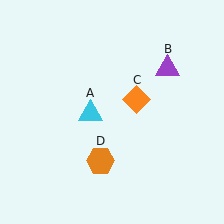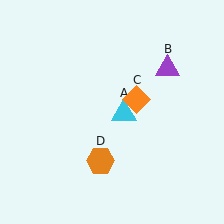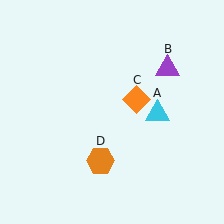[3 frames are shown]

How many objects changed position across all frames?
1 object changed position: cyan triangle (object A).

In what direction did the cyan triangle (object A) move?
The cyan triangle (object A) moved right.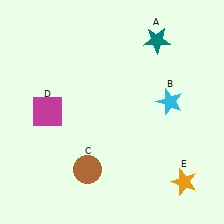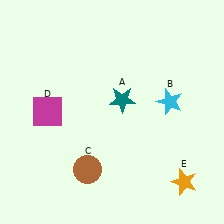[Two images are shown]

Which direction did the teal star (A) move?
The teal star (A) moved down.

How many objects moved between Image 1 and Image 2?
1 object moved between the two images.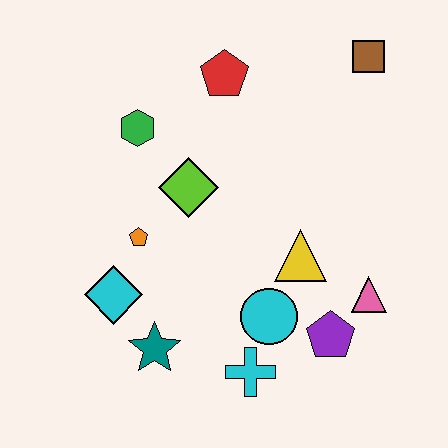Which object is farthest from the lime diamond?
The brown square is farthest from the lime diamond.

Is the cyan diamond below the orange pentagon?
Yes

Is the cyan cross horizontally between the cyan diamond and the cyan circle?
Yes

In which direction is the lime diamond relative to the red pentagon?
The lime diamond is below the red pentagon.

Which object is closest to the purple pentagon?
The pink triangle is closest to the purple pentagon.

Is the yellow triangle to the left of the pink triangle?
Yes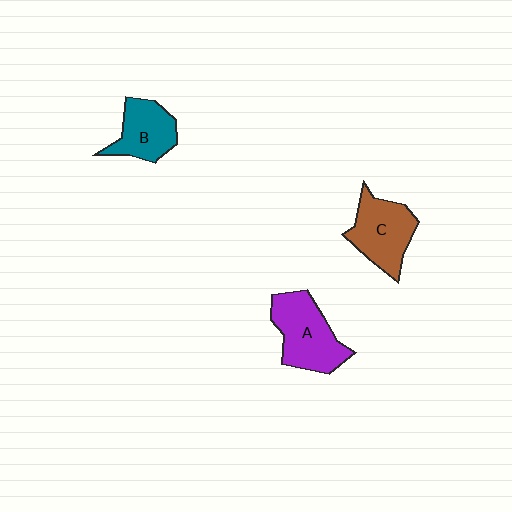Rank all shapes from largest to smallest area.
From largest to smallest: A (purple), C (brown), B (teal).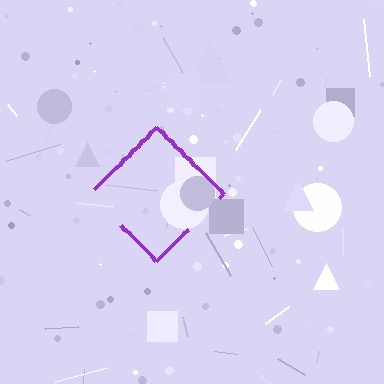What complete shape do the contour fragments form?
The contour fragments form a diamond.